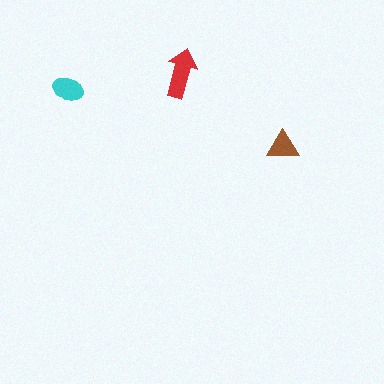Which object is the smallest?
The brown triangle.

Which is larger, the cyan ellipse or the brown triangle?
The cyan ellipse.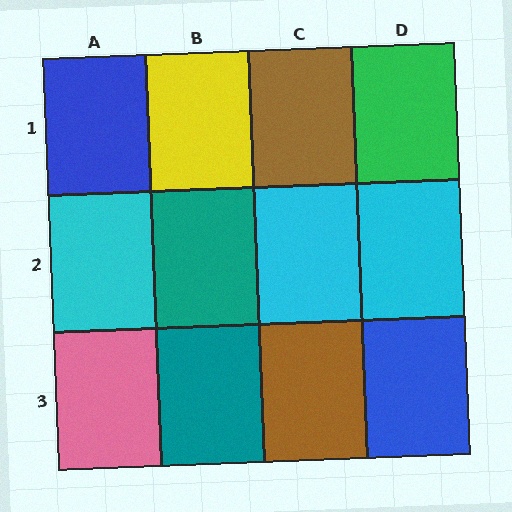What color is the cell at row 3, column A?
Pink.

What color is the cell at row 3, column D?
Blue.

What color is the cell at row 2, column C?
Cyan.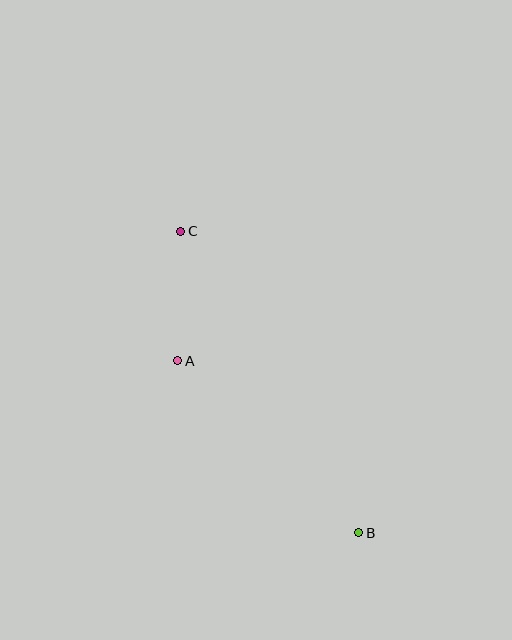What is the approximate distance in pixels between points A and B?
The distance between A and B is approximately 250 pixels.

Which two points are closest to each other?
Points A and C are closest to each other.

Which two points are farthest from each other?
Points B and C are farthest from each other.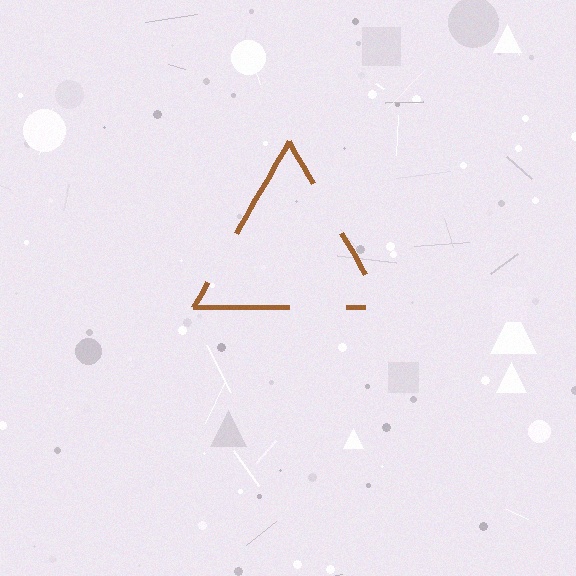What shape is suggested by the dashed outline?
The dashed outline suggests a triangle.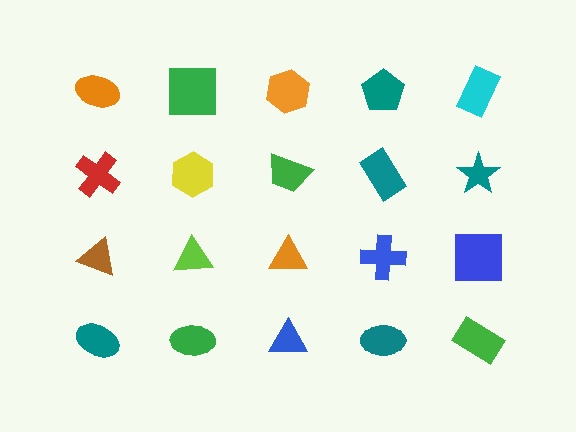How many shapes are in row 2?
5 shapes.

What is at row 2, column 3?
A green trapezoid.